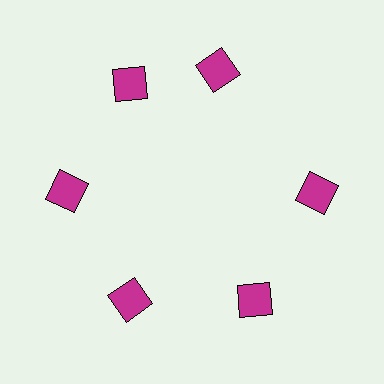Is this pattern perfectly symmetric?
No. The 6 magenta squares are arranged in a ring, but one element near the 1 o'clock position is rotated out of alignment along the ring, breaking the 6-fold rotational symmetry.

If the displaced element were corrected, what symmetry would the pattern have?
It would have 6-fold rotational symmetry — the pattern would map onto itself every 60 degrees.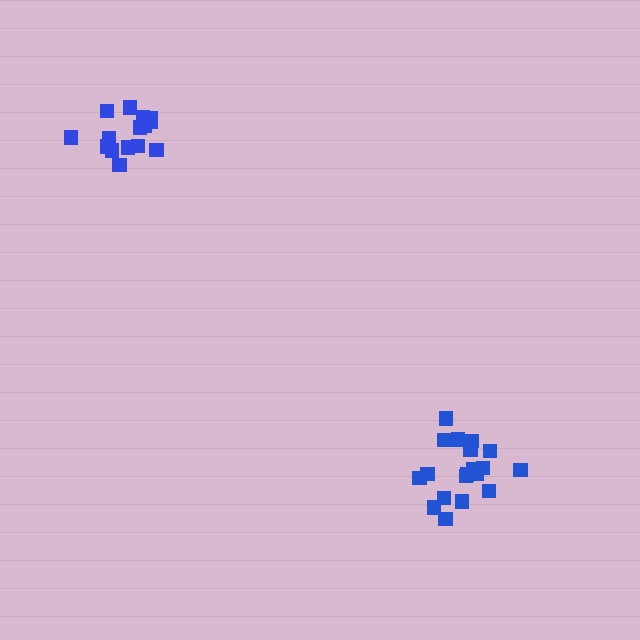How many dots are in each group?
Group 1: 19 dots, Group 2: 15 dots (34 total).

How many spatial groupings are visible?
There are 2 spatial groupings.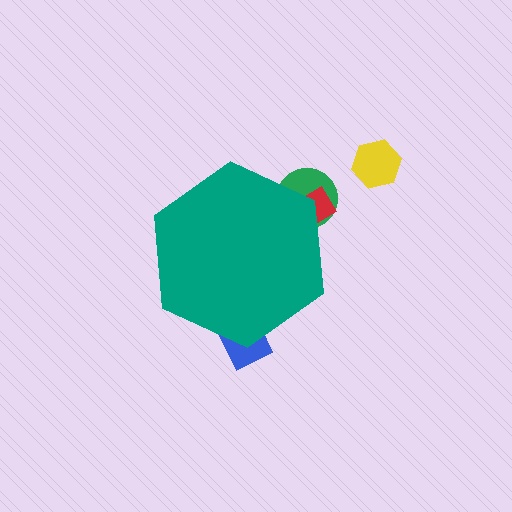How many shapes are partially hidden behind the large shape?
3 shapes are partially hidden.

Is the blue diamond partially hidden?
Yes, the blue diamond is partially hidden behind the teal hexagon.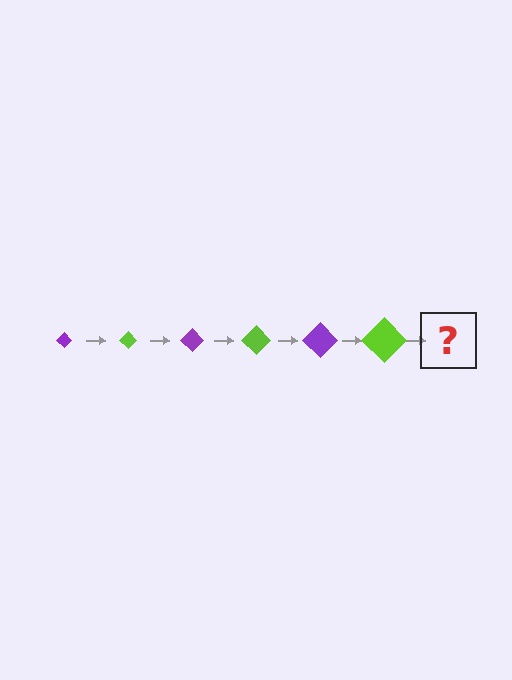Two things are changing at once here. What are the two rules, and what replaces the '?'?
The two rules are that the diamond grows larger each step and the color cycles through purple and lime. The '?' should be a purple diamond, larger than the previous one.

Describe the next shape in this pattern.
It should be a purple diamond, larger than the previous one.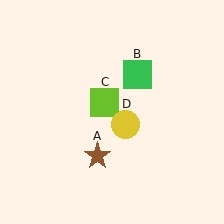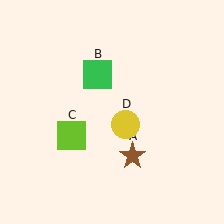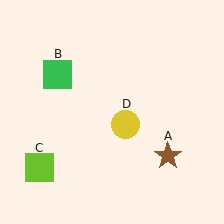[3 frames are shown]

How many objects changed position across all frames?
3 objects changed position: brown star (object A), green square (object B), lime square (object C).